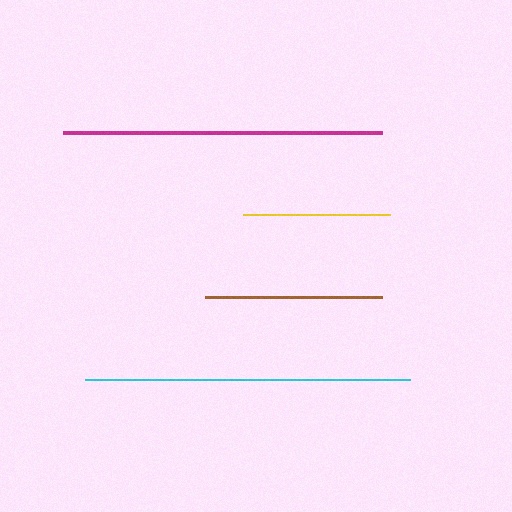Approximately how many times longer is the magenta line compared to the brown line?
The magenta line is approximately 1.8 times the length of the brown line.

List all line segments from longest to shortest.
From longest to shortest: cyan, magenta, brown, yellow.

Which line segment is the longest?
The cyan line is the longest at approximately 325 pixels.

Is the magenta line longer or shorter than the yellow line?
The magenta line is longer than the yellow line.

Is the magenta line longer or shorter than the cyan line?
The cyan line is longer than the magenta line.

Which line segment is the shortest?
The yellow line is the shortest at approximately 147 pixels.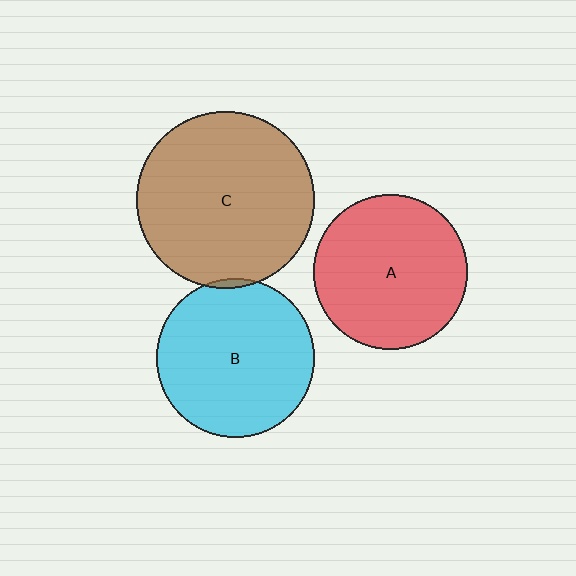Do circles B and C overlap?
Yes.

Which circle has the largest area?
Circle C (brown).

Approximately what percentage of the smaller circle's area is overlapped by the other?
Approximately 5%.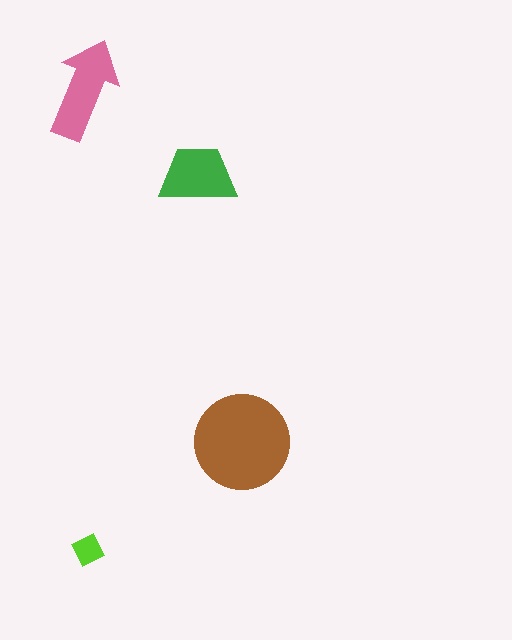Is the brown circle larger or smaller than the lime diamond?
Larger.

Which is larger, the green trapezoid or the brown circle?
The brown circle.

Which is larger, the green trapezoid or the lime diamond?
The green trapezoid.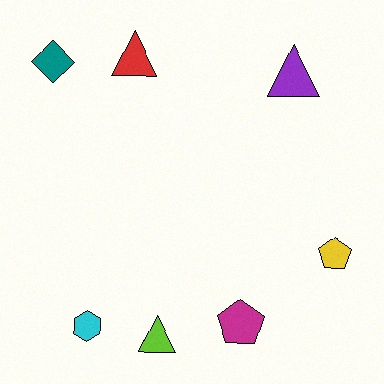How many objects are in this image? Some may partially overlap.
There are 7 objects.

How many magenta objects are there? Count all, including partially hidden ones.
There is 1 magenta object.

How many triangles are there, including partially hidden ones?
There are 3 triangles.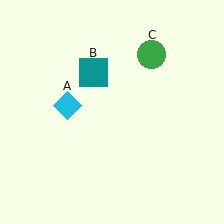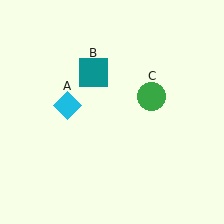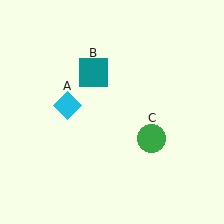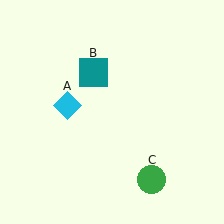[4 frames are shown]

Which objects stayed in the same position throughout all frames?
Cyan diamond (object A) and teal square (object B) remained stationary.